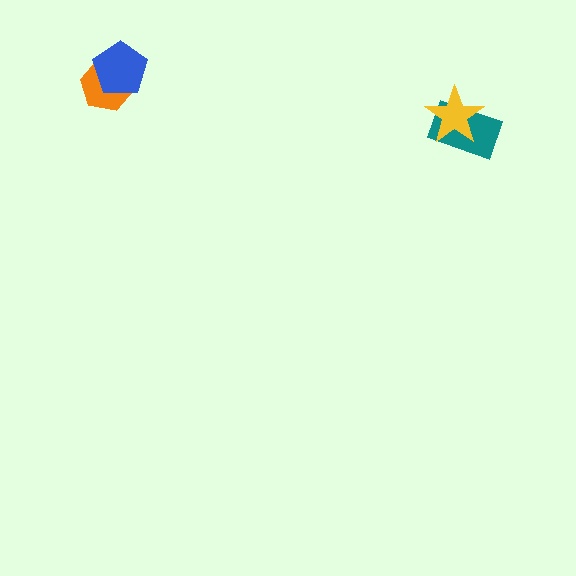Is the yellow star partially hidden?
No, no other shape covers it.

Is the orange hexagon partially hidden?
Yes, it is partially covered by another shape.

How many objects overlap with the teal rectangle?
1 object overlaps with the teal rectangle.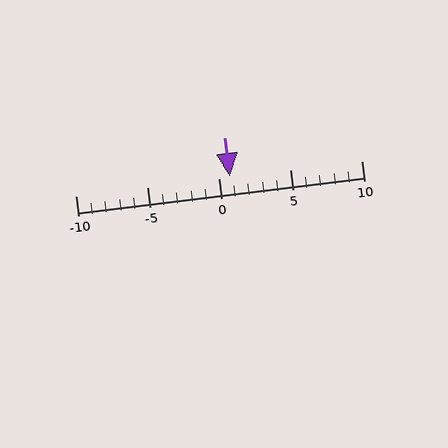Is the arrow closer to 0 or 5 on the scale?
The arrow is closer to 0.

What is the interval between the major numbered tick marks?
The major tick marks are spaced 5 units apart.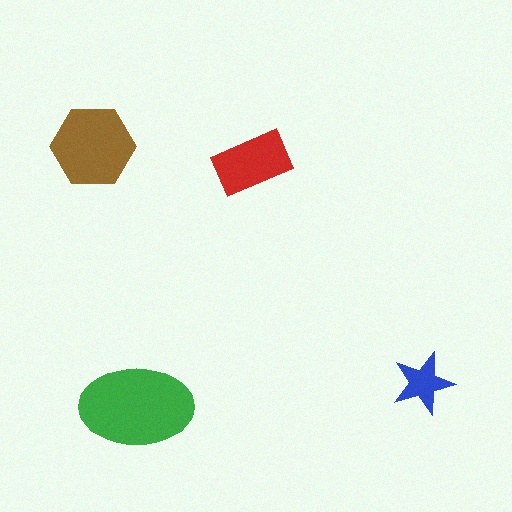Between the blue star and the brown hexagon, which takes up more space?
The brown hexagon.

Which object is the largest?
The green ellipse.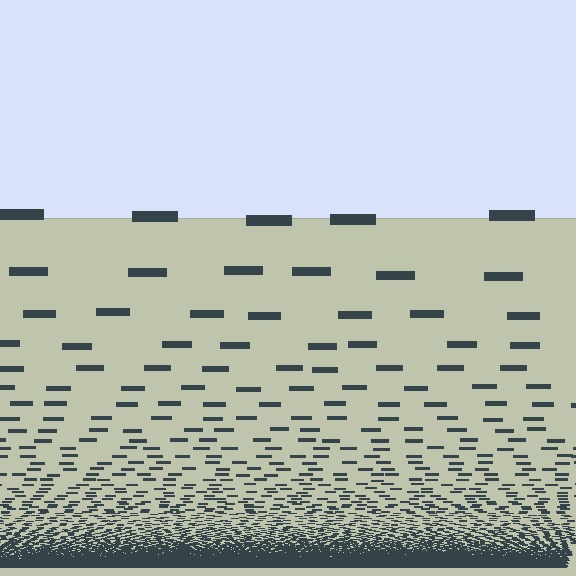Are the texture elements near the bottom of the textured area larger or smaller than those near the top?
Smaller. The gradient is inverted — elements near the bottom are smaller and denser.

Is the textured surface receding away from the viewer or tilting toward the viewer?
The surface appears to tilt toward the viewer. Texture elements get larger and sparser toward the top.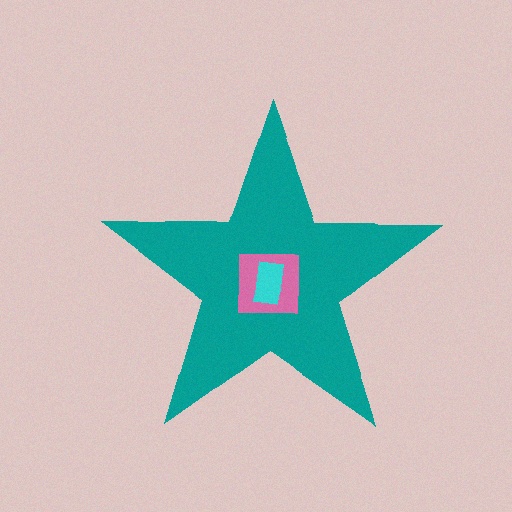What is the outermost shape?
The teal star.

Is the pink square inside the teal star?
Yes.